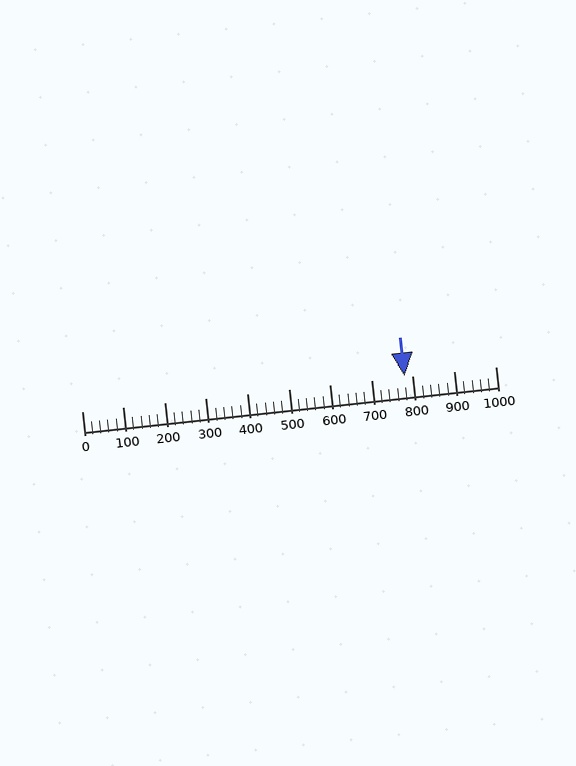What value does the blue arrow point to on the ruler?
The blue arrow points to approximately 780.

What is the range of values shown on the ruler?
The ruler shows values from 0 to 1000.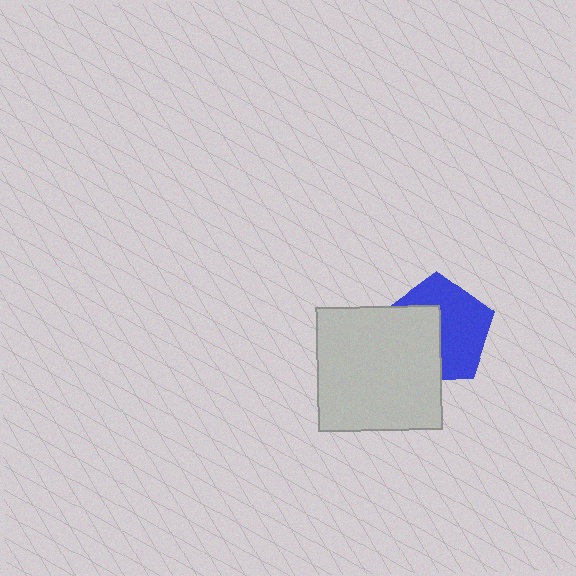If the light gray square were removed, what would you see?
You would see the complete blue pentagon.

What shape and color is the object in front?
The object in front is a light gray square.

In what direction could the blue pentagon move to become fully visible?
The blue pentagon could move toward the upper-right. That would shift it out from behind the light gray square entirely.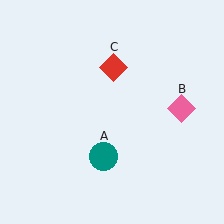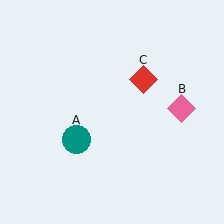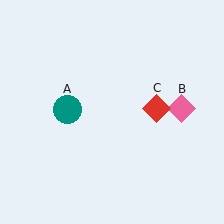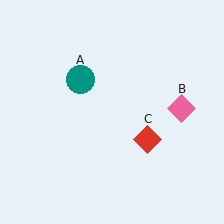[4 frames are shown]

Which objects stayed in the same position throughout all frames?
Pink diamond (object B) remained stationary.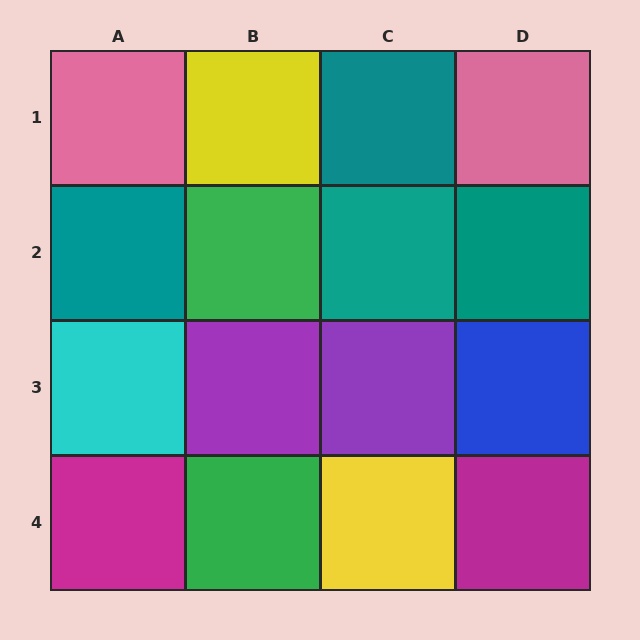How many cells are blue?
1 cell is blue.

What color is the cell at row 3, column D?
Blue.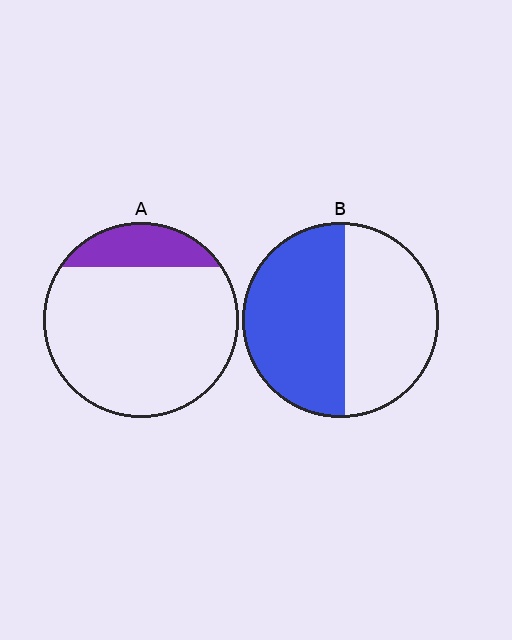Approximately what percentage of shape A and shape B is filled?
A is approximately 15% and B is approximately 55%.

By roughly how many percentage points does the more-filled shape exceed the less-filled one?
By roughly 35 percentage points (B over A).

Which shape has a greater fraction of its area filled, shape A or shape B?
Shape B.